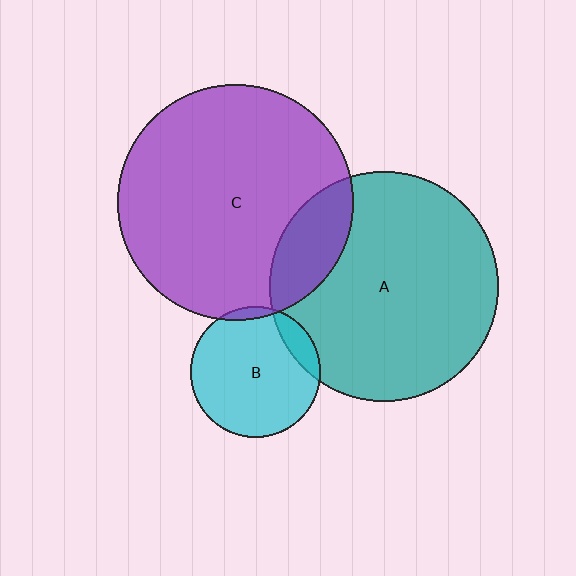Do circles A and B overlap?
Yes.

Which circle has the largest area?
Circle C (purple).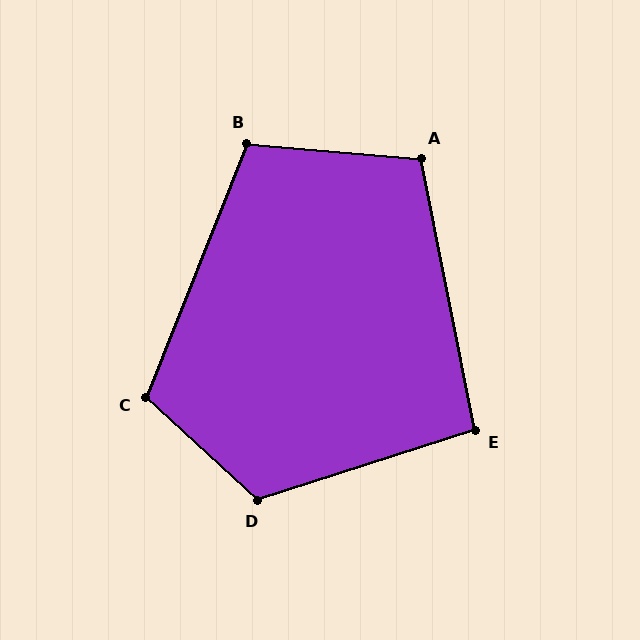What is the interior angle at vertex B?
Approximately 107 degrees (obtuse).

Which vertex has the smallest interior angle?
E, at approximately 97 degrees.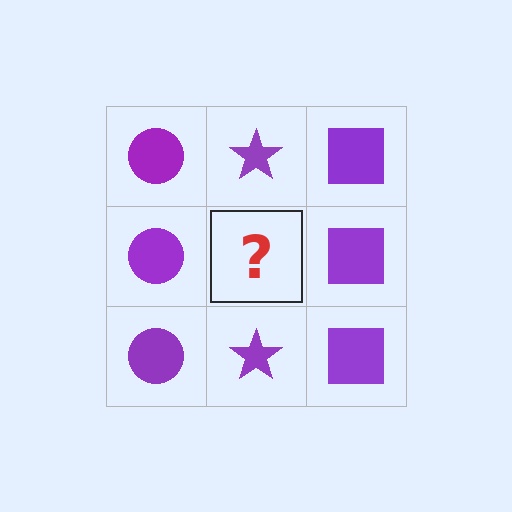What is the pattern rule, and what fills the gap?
The rule is that each column has a consistent shape. The gap should be filled with a purple star.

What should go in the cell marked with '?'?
The missing cell should contain a purple star.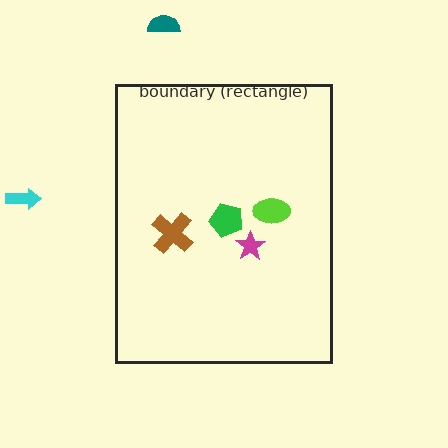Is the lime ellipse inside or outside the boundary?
Inside.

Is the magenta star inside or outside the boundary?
Inside.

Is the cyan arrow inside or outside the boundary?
Outside.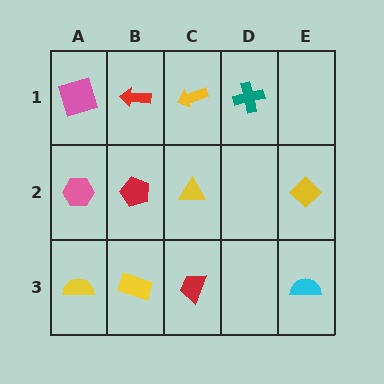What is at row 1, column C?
A yellow arrow.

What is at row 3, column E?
A cyan semicircle.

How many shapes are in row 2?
4 shapes.